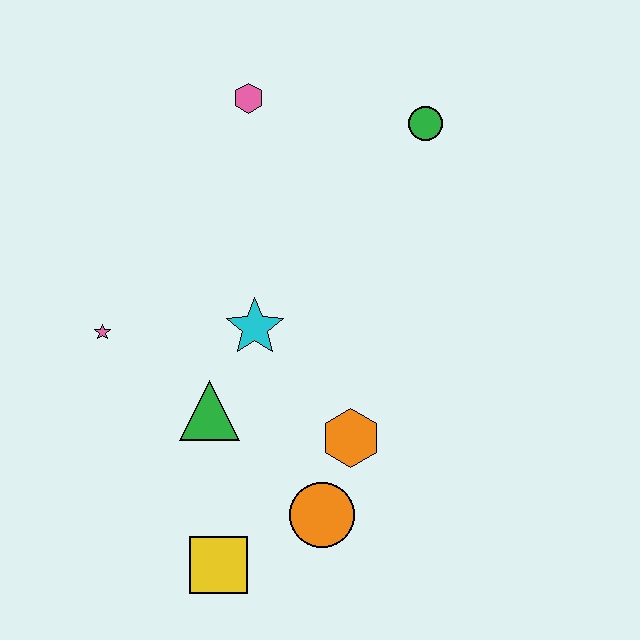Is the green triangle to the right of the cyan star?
No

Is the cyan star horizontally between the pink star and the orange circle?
Yes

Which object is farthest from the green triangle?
The green circle is farthest from the green triangle.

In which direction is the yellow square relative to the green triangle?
The yellow square is below the green triangle.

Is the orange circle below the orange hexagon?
Yes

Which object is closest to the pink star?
The green triangle is closest to the pink star.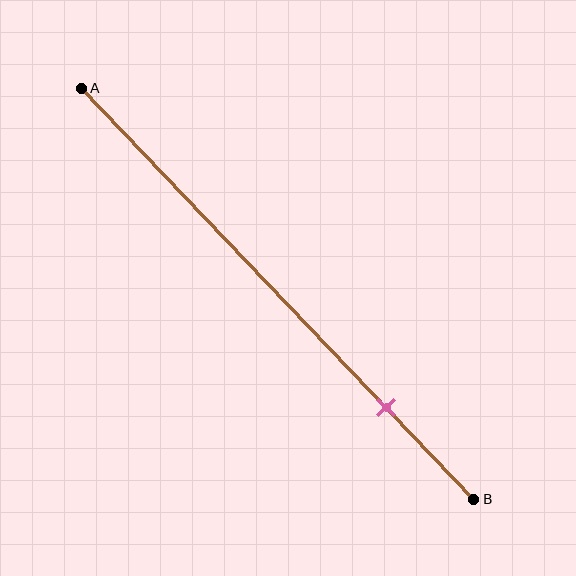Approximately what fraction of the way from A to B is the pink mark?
The pink mark is approximately 80% of the way from A to B.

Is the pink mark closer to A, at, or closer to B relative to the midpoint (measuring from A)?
The pink mark is closer to point B than the midpoint of segment AB.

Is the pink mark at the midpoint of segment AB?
No, the mark is at about 80% from A, not at the 50% midpoint.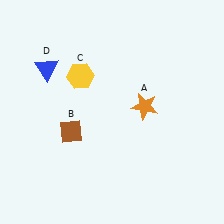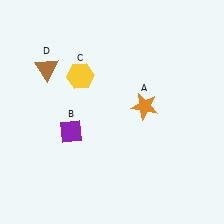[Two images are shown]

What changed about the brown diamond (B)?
In Image 1, B is brown. In Image 2, it changed to purple.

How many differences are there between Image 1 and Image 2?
There are 2 differences between the two images.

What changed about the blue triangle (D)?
In Image 1, D is blue. In Image 2, it changed to brown.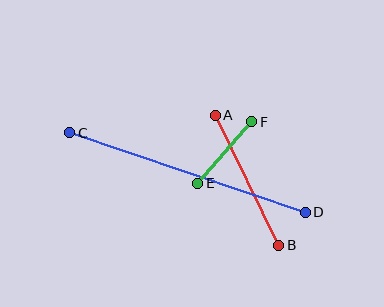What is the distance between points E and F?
The distance is approximately 82 pixels.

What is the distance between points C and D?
The distance is approximately 249 pixels.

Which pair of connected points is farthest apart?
Points C and D are farthest apart.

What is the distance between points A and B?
The distance is approximately 145 pixels.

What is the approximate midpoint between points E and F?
The midpoint is at approximately (225, 153) pixels.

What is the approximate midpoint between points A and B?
The midpoint is at approximately (247, 180) pixels.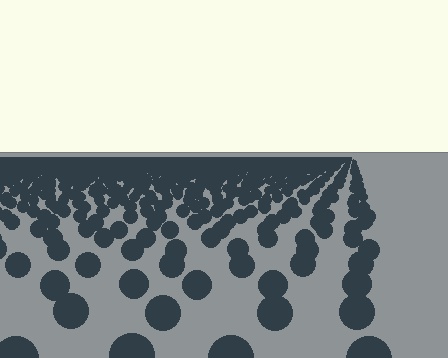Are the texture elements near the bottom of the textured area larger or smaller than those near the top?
Larger. Near the bottom, elements are closer to the viewer and appear at a bigger on-screen size.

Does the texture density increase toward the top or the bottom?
Density increases toward the top.